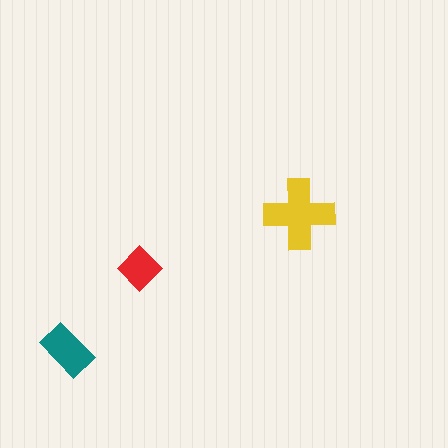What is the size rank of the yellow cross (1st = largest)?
1st.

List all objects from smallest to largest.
The red diamond, the teal rectangle, the yellow cross.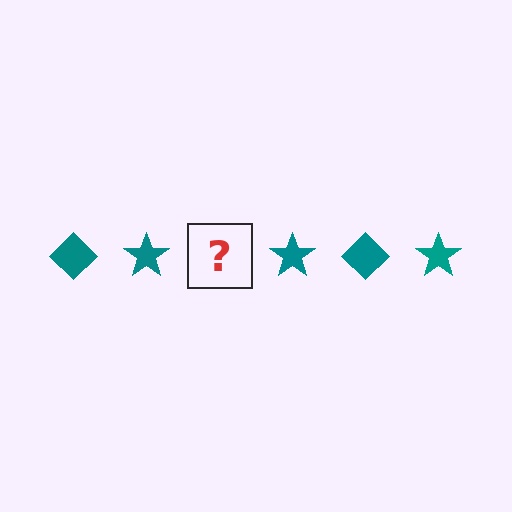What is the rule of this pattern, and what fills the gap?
The rule is that the pattern cycles through diamond, star shapes in teal. The gap should be filled with a teal diamond.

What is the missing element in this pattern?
The missing element is a teal diamond.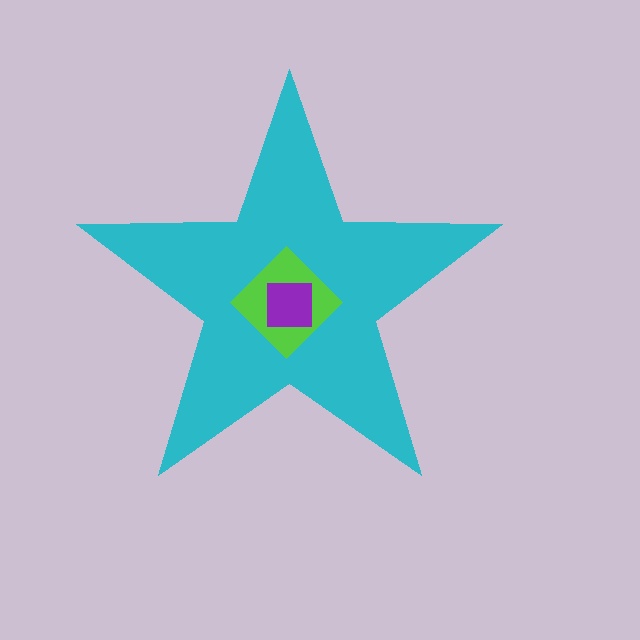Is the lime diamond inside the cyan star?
Yes.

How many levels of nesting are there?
3.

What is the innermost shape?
The purple square.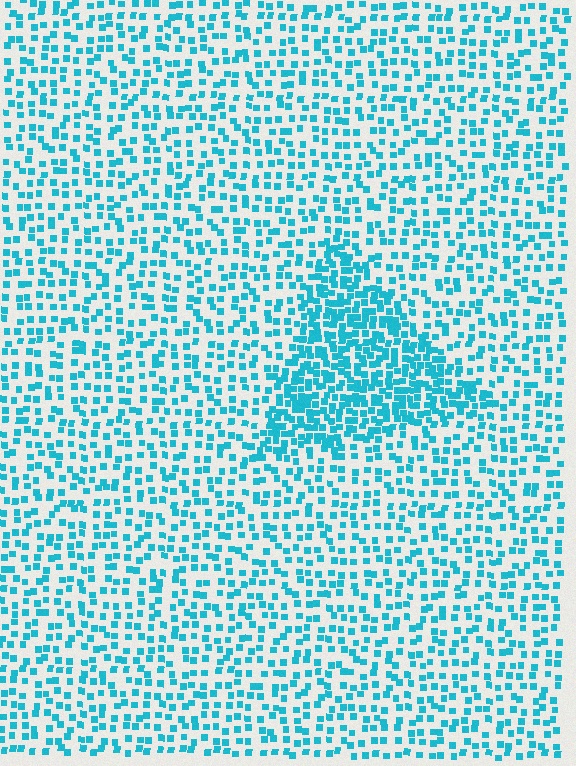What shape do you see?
I see a triangle.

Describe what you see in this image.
The image contains small cyan elements arranged at two different densities. A triangle-shaped region is visible where the elements are more densely packed than the surrounding area.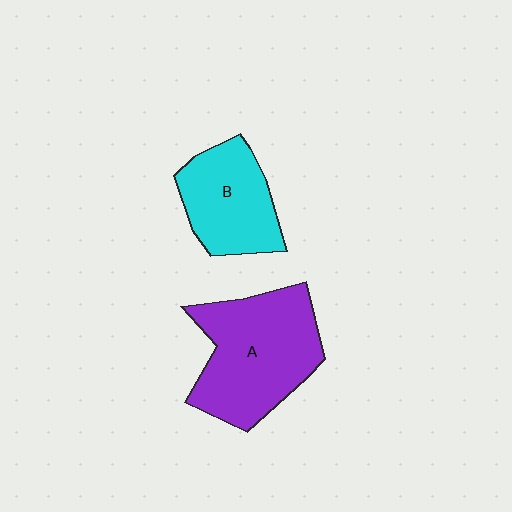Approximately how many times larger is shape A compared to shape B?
Approximately 1.5 times.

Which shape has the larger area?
Shape A (purple).